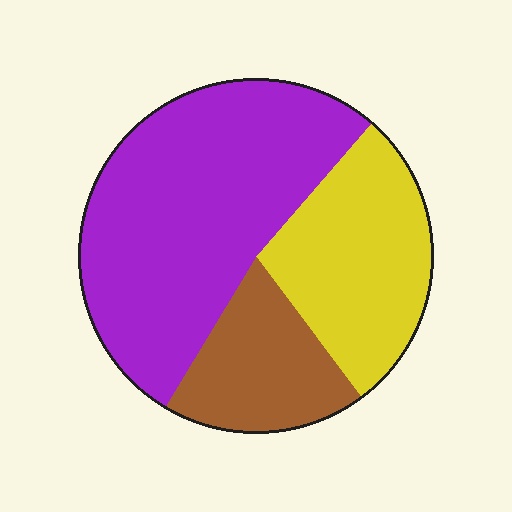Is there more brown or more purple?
Purple.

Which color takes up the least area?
Brown, at roughly 20%.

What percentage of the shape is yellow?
Yellow covers 28% of the shape.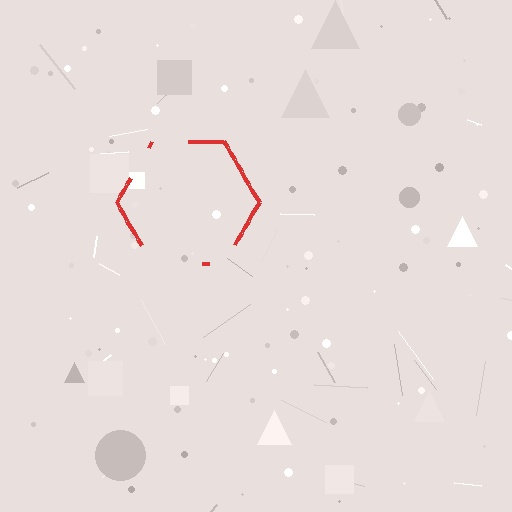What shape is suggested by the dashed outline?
The dashed outline suggests a hexagon.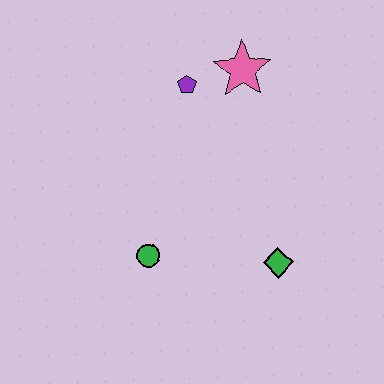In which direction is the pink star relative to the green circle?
The pink star is above the green circle.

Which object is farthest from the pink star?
The green circle is farthest from the pink star.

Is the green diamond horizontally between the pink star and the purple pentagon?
No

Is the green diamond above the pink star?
No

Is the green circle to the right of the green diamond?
No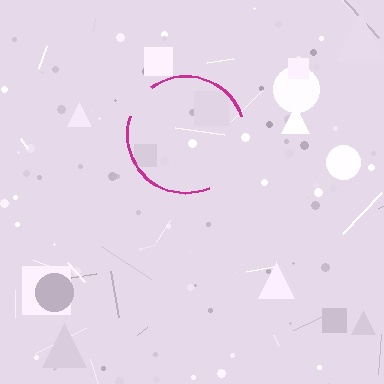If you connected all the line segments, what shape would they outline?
They would outline a circle.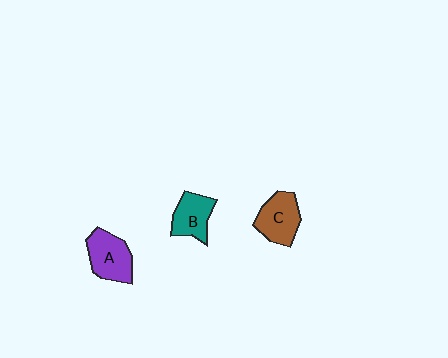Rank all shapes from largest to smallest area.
From largest to smallest: A (purple), C (brown), B (teal).